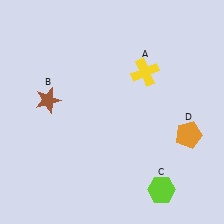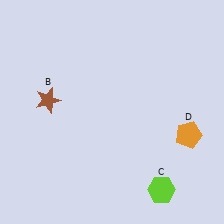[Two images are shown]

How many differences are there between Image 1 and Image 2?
There is 1 difference between the two images.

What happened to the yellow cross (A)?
The yellow cross (A) was removed in Image 2. It was in the top-right area of Image 1.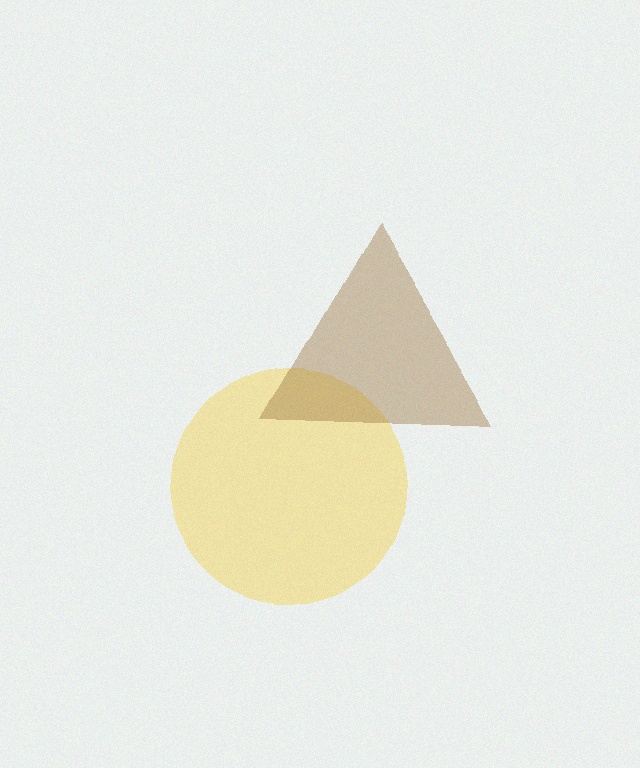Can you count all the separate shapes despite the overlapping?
Yes, there are 2 separate shapes.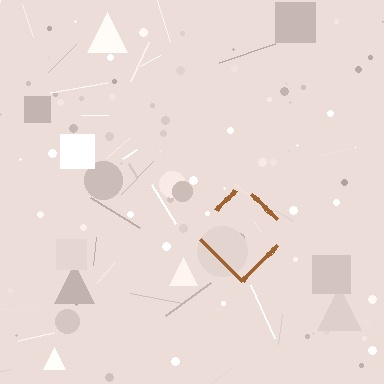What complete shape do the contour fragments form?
The contour fragments form a diamond.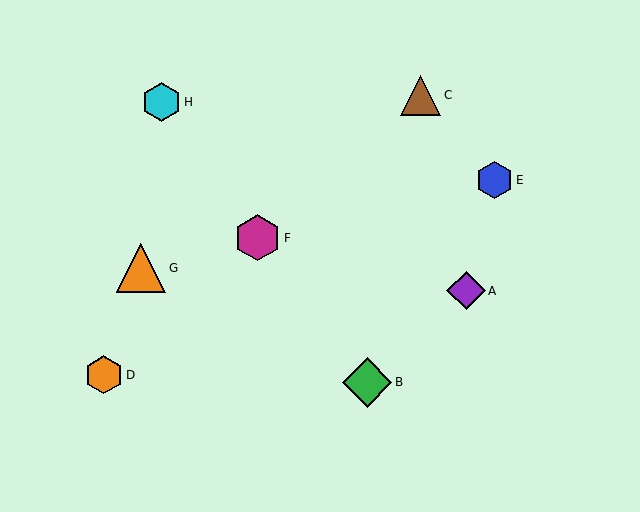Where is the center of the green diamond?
The center of the green diamond is at (367, 382).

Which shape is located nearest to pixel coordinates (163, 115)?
The cyan hexagon (labeled H) at (161, 102) is nearest to that location.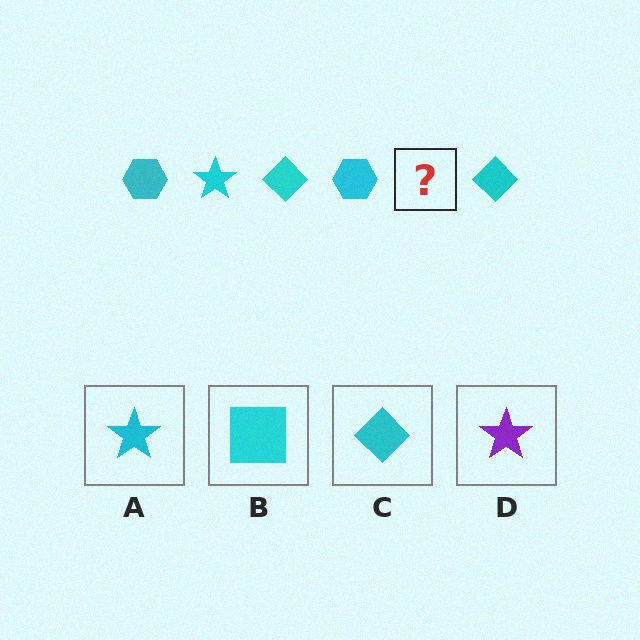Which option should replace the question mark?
Option A.